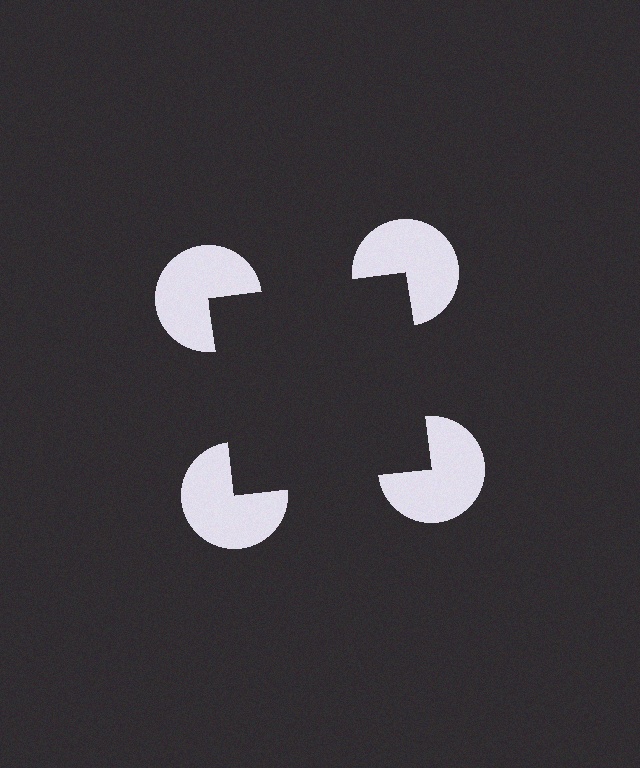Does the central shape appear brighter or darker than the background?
It typically appears slightly darker than the background, even though no actual brightness change is drawn.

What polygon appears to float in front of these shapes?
An illusory square — its edges are inferred from the aligned wedge cuts in the pac-man discs, not physically drawn.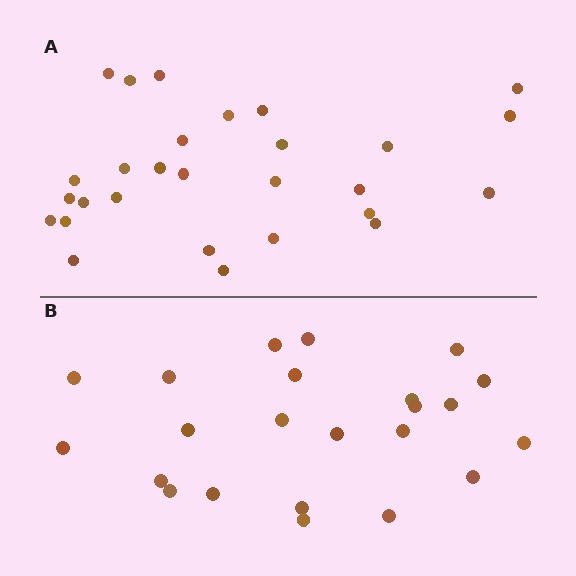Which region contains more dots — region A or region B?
Region A (the top region) has more dots.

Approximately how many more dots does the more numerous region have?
Region A has about 5 more dots than region B.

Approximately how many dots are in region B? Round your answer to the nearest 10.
About 20 dots. (The exact count is 23, which rounds to 20.)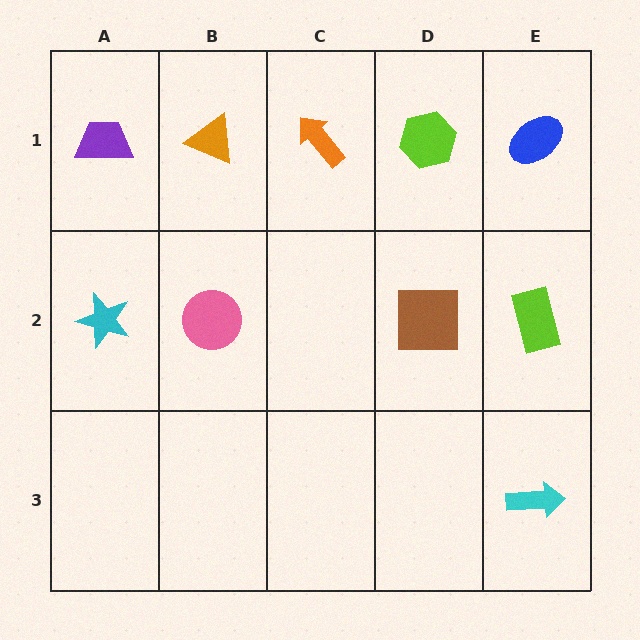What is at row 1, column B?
An orange triangle.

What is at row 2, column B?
A pink circle.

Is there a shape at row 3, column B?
No, that cell is empty.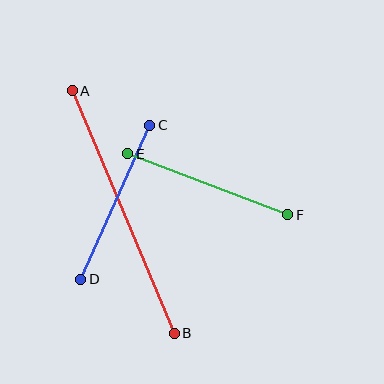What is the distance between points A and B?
The distance is approximately 263 pixels.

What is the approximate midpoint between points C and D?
The midpoint is at approximately (115, 202) pixels.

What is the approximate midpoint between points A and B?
The midpoint is at approximately (123, 212) pixels.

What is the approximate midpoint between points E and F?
The midpoint is at approximately (208, 184) pixels.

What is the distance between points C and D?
The distance is approximately 169 pixels.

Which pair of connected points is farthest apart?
Points A and B are farthest apart.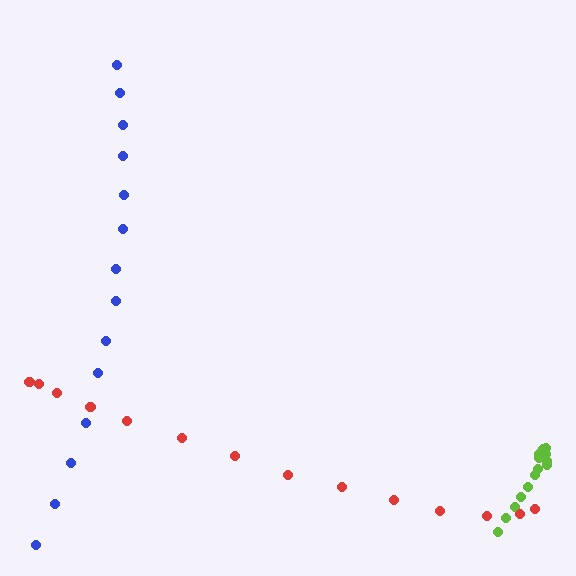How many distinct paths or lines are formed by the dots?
There are 3 distinct paths.